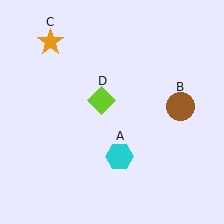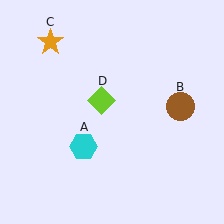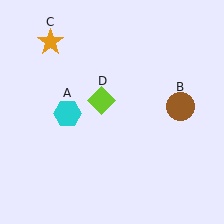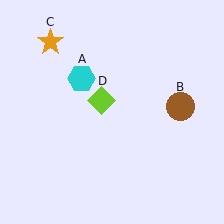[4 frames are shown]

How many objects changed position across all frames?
1 object changed position: cyan hexagon (object A).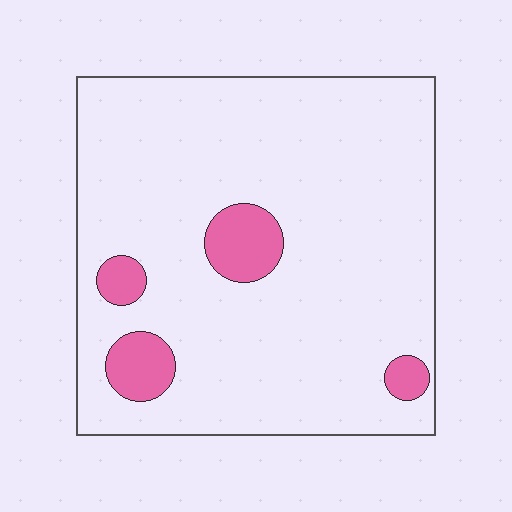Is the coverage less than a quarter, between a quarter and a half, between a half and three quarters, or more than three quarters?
Less than a quarter.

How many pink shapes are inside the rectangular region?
4.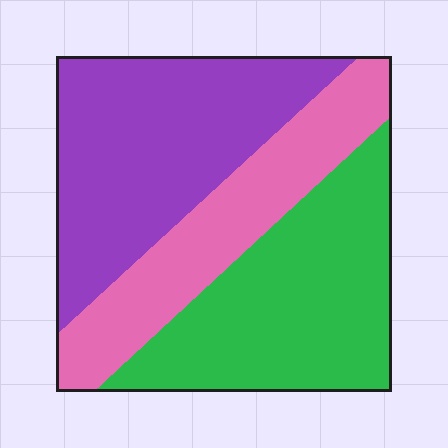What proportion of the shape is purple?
Purple covers roughly 40% of the shape.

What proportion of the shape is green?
Green covers about 35% of the shape.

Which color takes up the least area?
Pink, at roughly 25%.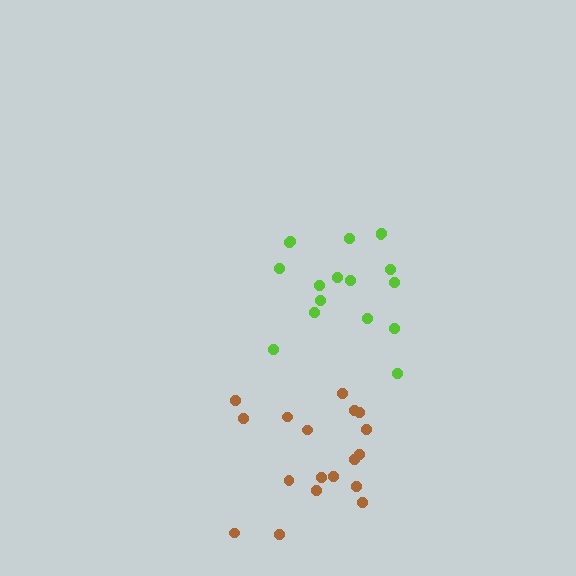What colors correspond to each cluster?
The clusters are colored: lime, brown.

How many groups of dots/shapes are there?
There are 2 groups.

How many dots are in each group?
Group 1: 17 dots, Group 2: 18 dots (35 total).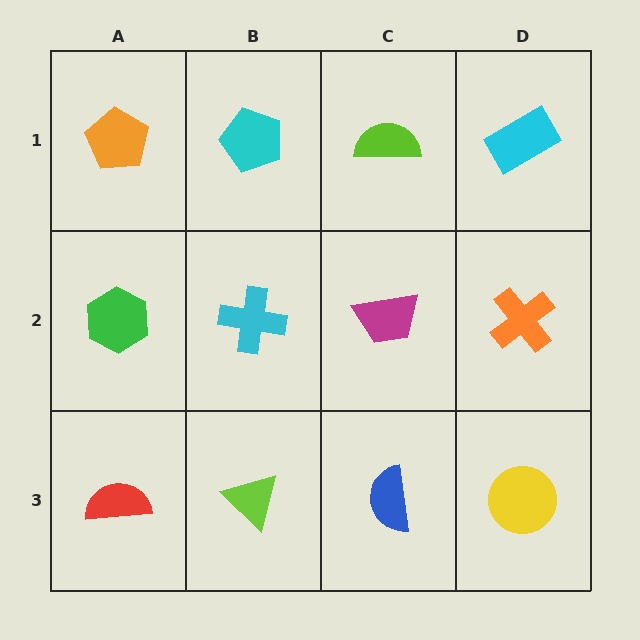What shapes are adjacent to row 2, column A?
An orange pentagon (row 1, column A), a red semicircle (row 3, column A), a cyan cross (row 2, column B).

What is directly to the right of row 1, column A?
A cyan pentagon.